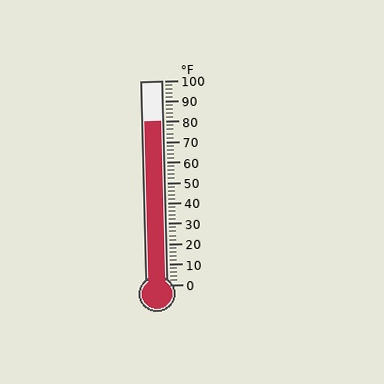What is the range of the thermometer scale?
The thermometer scale ranges from 0°F to 100°F.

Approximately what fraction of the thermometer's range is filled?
The thermometer is filled to approximately 80% of its range.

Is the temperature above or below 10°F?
The temperature is above 10°F.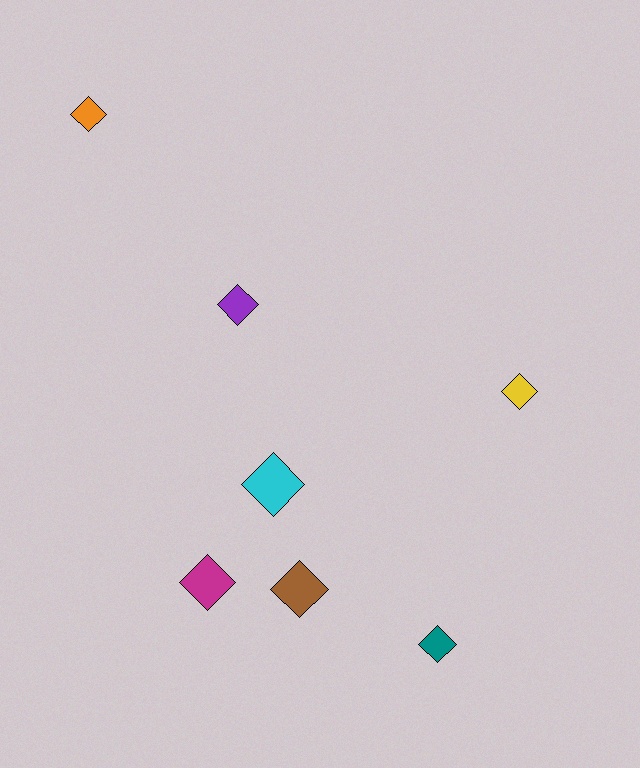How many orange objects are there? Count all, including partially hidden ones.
There is 1 orange object.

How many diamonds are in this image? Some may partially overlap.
There are 7 diamonds.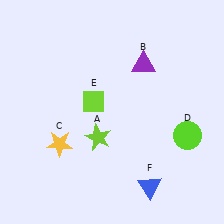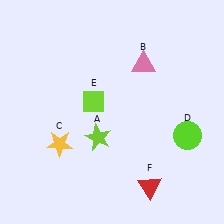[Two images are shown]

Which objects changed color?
B changed from purple to pink. F changed from blue to red.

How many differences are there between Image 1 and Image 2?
There are 2 differences between the two images.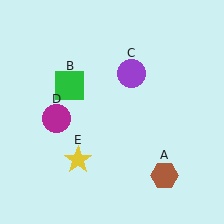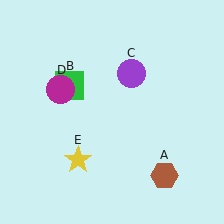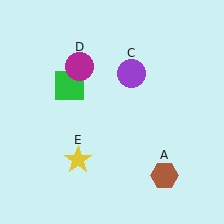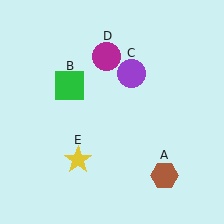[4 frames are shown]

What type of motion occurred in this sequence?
The magenta circle (object D) rotated clockwise around the center of the scene.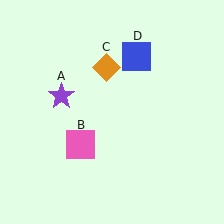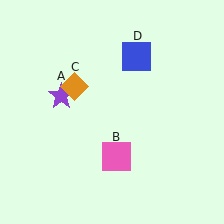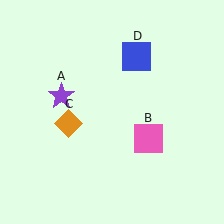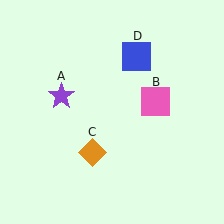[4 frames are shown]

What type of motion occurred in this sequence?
The pink square (object B), orange diamond (object C) rotated counterclockwise around the center of the scene.